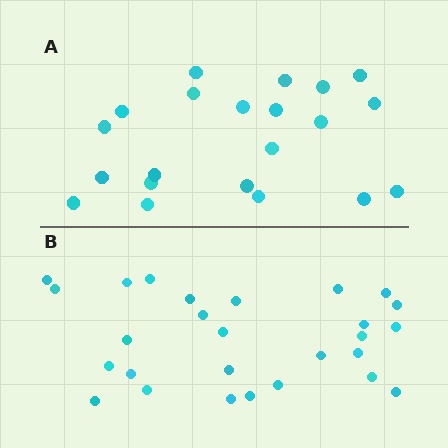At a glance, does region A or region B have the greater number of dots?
Region B (the bottom region) has more dots.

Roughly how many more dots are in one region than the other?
Region B has about 6 more dots than region A.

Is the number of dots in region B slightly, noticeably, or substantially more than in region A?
Region B has noticeably more, but not dramatically so. The ratio is roughly 1.3 to 1.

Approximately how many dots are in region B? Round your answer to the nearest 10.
About 30 dots. (The exact count is 27, which rounds to 30.)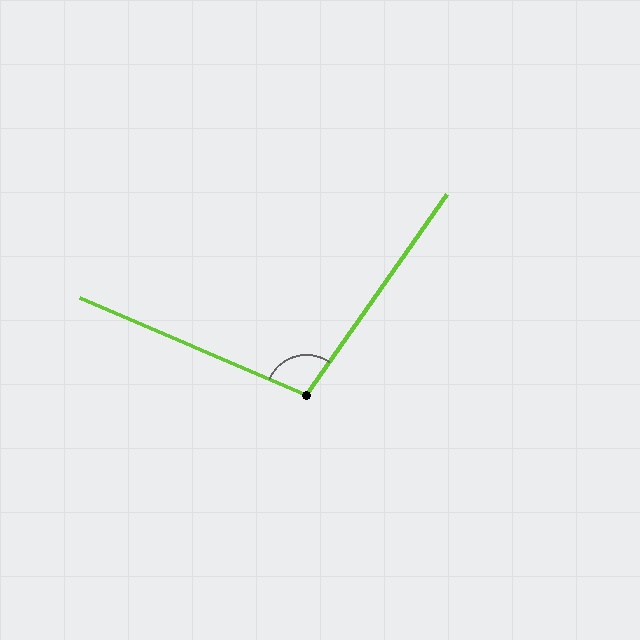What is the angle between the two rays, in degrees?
Approximately 102 degrees.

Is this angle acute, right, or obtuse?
It is obtuse.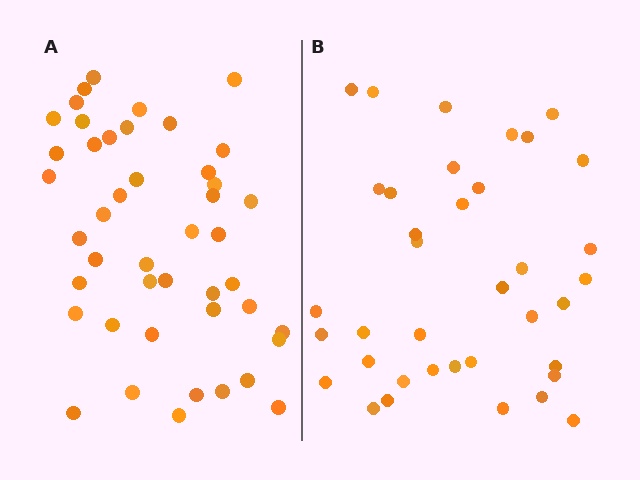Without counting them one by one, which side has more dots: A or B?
Region A (the left region) has more dots.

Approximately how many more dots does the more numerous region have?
Region A has roughly 8 or so more dots than region B.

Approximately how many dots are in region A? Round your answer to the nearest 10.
About 40 dots. (The exact count is 45, which rounds to 40.)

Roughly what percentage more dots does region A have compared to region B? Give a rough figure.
About 20% more.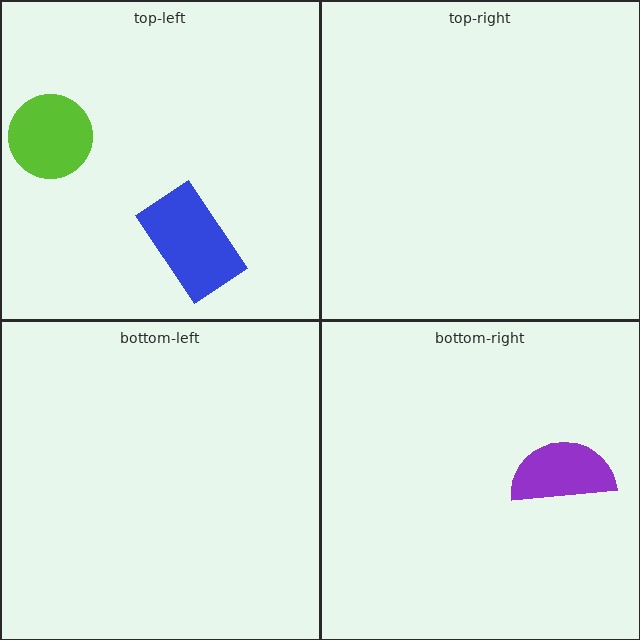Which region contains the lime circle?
The top-left region.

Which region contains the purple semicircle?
The bottom-right region.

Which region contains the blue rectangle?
The top-left region.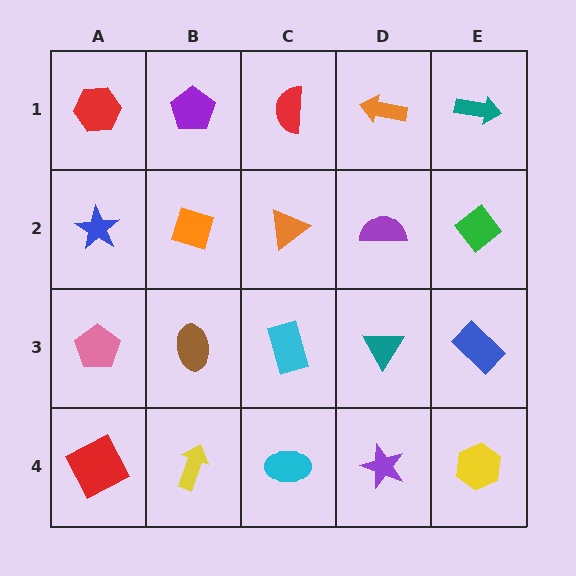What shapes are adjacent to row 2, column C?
A red semicircle (row 1, column C), a cyan rectangle (row 3, column C), an orange diamond (row 2, column B), a purple semicircle (row 2, column D).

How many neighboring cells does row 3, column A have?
3.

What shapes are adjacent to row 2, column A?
A red hexagon (row 1, column A), a pink pentagon (row 3, column A), an orange diamond (row 2, column B).